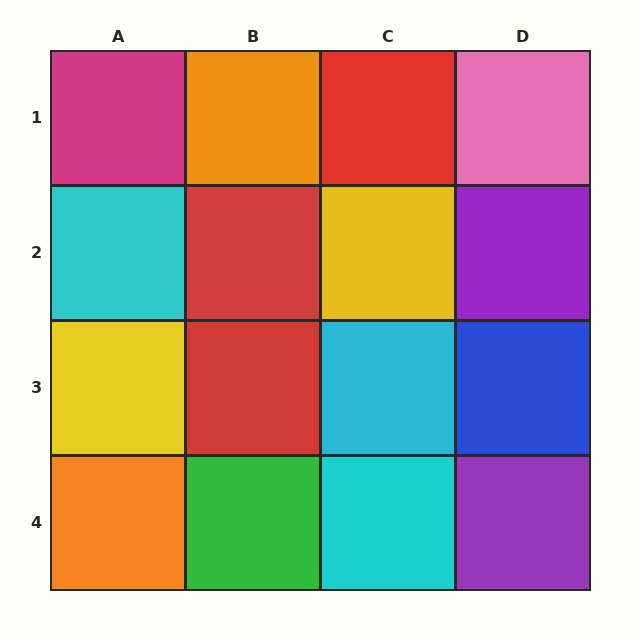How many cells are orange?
2 cells are orange.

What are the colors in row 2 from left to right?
Cyan, red, yellow, purple.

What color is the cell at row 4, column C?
Cyan.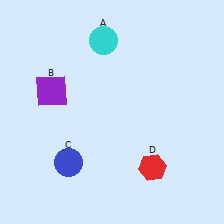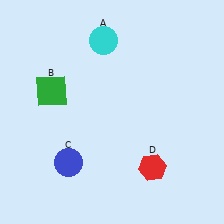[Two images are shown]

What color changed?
The square (B) changed from purple in Image 1 to green in Image 2.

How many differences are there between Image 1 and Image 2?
There is 1 difference between the two images.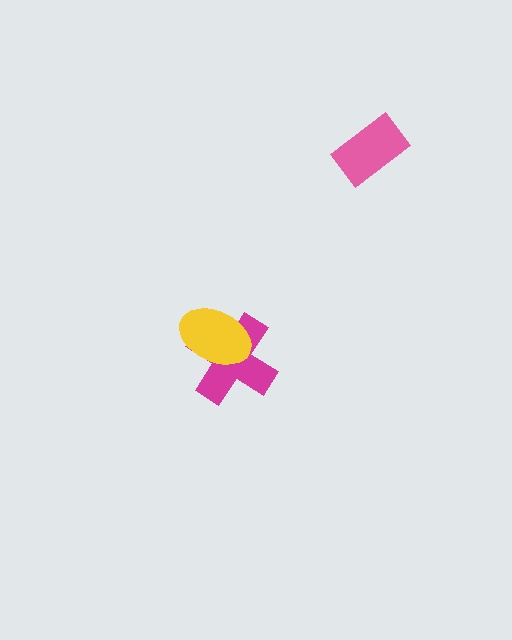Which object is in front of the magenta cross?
The yellow ellipse is in front of the magenta cross.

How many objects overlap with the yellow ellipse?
1 object overlaps with the yellow ellipse.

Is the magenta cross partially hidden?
Yes, it is partially covered by another shape.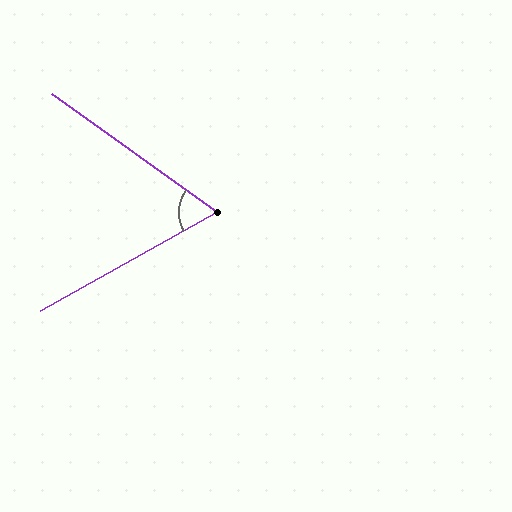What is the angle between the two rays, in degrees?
Approximately 65 degrees.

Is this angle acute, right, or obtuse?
It is acute.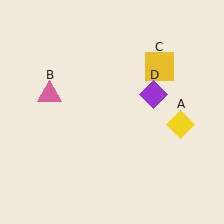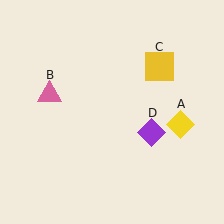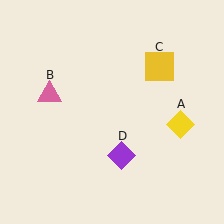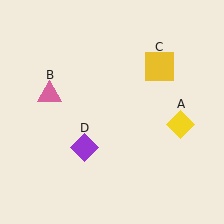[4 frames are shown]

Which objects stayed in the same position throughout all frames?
Yellow diamond (object A) and pink triangle (object B) and yellow square (object C) remained stationary.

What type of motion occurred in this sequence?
The purple diamond (object D) rotated clockwise around the center of the scene.